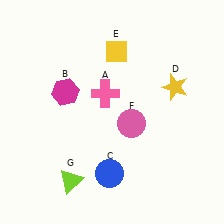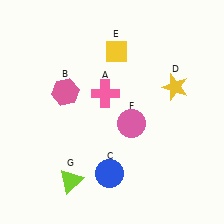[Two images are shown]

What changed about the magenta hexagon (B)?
In Image 1, B is magenta. In Image 2, it changed to pink.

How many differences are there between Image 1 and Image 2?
There is 1 difference between the two images.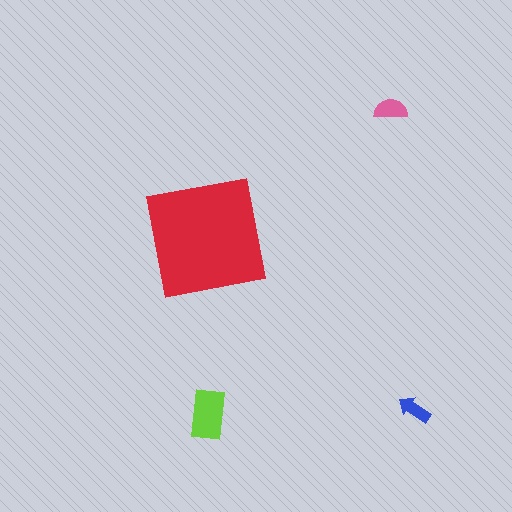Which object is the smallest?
The blue arrow.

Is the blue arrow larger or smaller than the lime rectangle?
Smaller.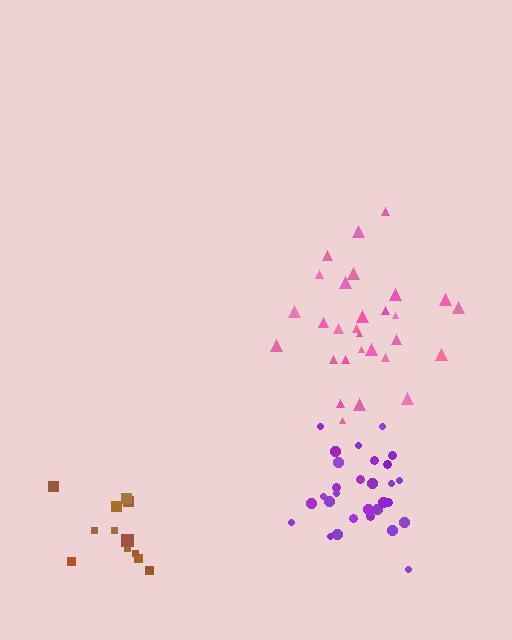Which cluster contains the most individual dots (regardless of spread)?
Purple (29).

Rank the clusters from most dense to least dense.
purple, brown, pink.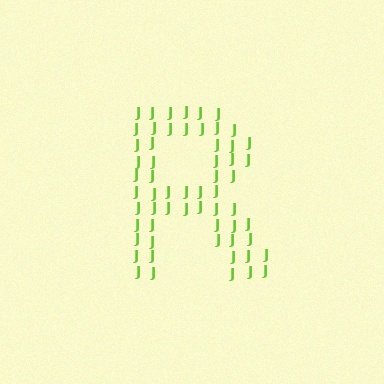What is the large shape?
The large shape is the letter R.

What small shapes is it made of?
It is made of small letter J's.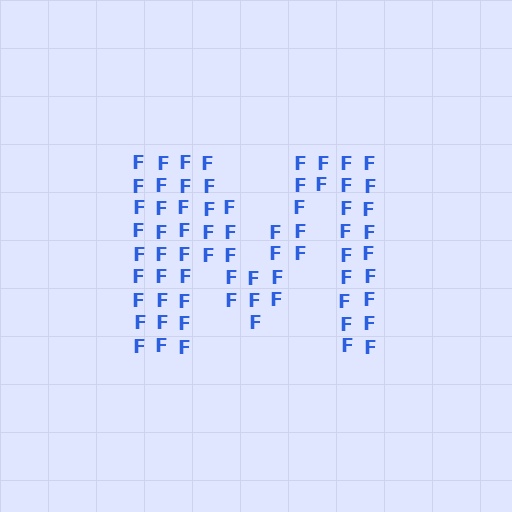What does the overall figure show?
The overall figure shows the letter M.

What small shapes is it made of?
It is made of small letter F's.